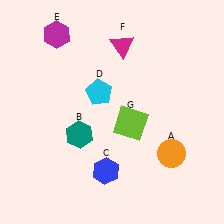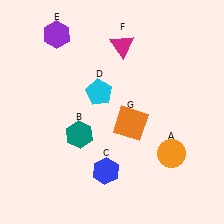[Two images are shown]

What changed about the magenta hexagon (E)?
In Image 1, E is magenta. In Image 2, it changed to purple.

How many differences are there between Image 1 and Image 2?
There are 2 differences between the two images.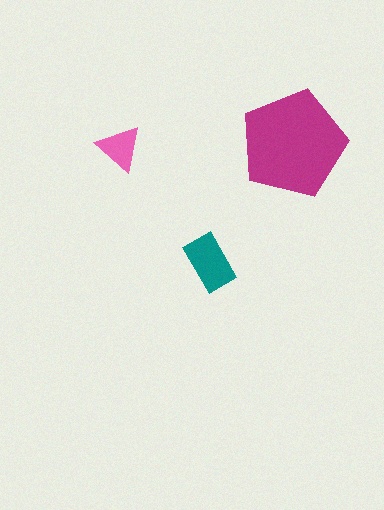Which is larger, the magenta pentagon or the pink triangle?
The magenta pentagon.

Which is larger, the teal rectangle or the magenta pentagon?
The magenta pentagon.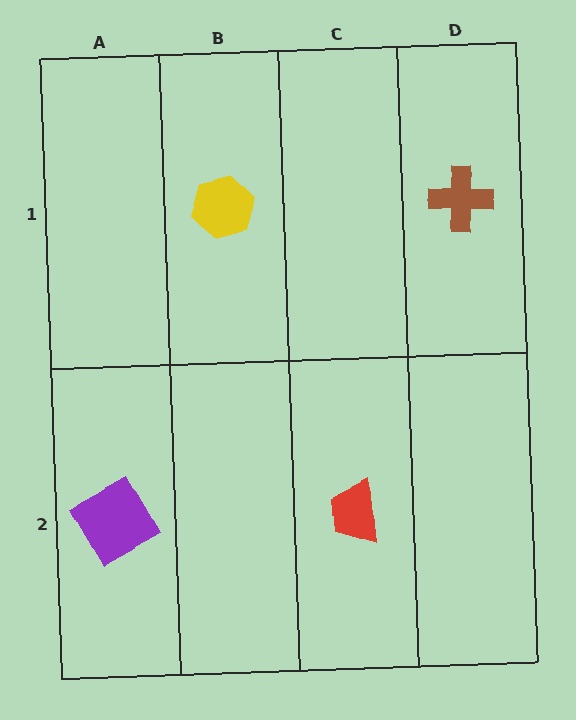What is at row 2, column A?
A purple square.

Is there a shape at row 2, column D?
No, that cell is empty.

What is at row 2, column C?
A red trapezoid.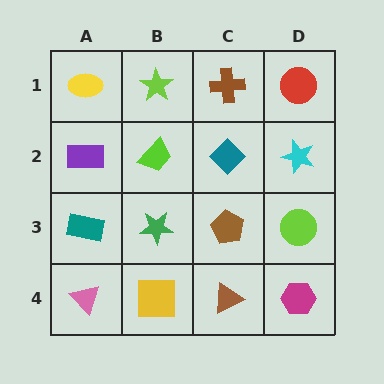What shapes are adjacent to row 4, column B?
A green star (row 3, column B), a pink triangle (row 4, column A), a brown triangle (row 4, column C).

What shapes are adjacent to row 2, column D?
A red circle (row 1, column D), a lime circle (row 3, column D), a teal diamond (row 2, column C).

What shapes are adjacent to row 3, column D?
A cyan star (row 2, column D), a magenta hexagon (row 4, column D), a brown pentagon (row 3, column C).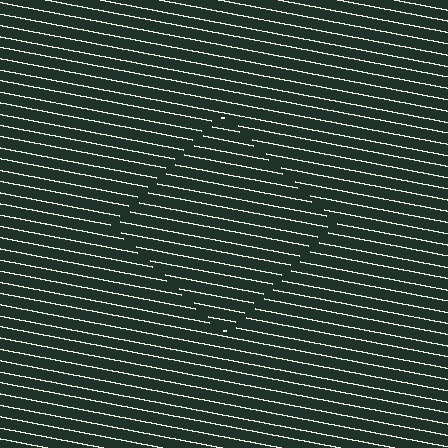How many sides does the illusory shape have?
4 sides — the line-ends trace a square.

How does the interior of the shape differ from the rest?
The interior of the shape contains the same grating, shifted by half a period — the contour is defined by the phase discontinuity where line-ends from the inner and outer gratings abut.